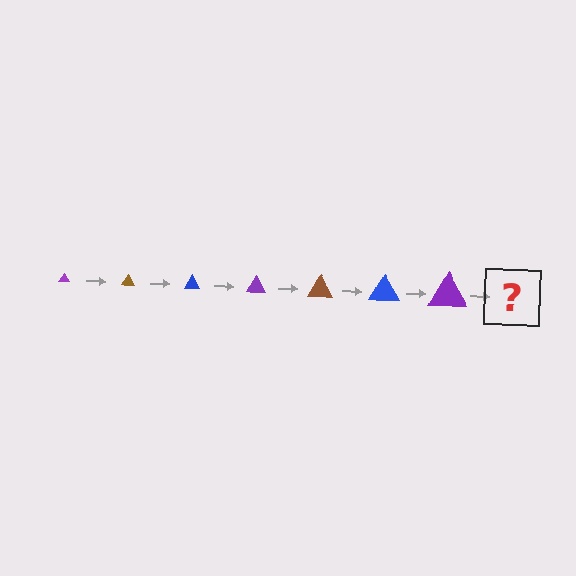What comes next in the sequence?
The next element should be a brown triangle, larger than the previous one.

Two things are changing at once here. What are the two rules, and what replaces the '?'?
The two rules are that the triangle grows larger each step and the color cycles through purple, brown, and blue. The '?' should be a brown triangle, larger than the previous one.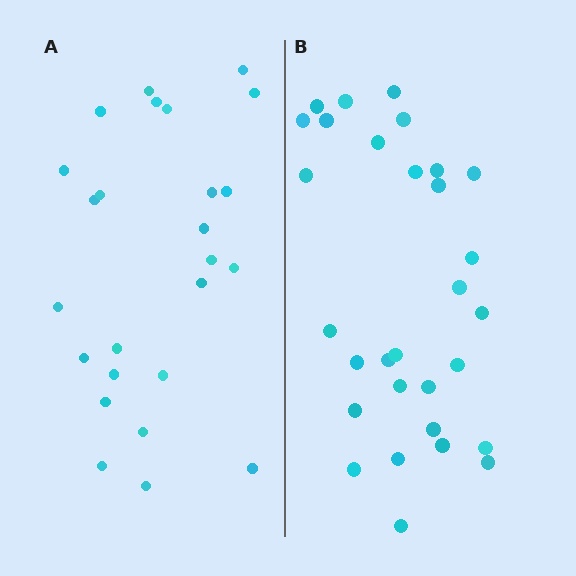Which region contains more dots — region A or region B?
Region B (the right region) has more dots.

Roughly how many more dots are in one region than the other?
Region B has about 5 more dots than region A.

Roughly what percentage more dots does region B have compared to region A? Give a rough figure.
About 20% more.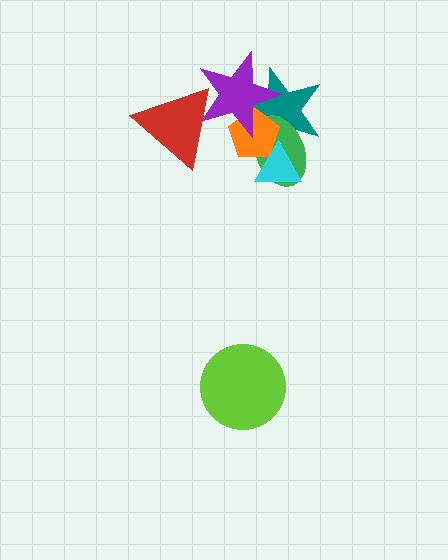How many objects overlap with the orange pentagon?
4 objects overlap with the orange pentagon.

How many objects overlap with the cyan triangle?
3 objects overlap with the cyan triangle.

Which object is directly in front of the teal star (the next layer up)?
The green ellipse is directly in front of the teal star.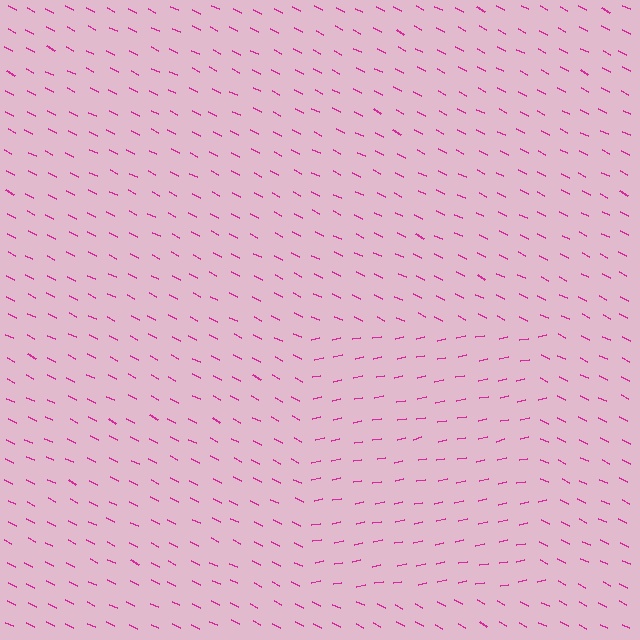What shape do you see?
I see a rectangle.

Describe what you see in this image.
The image is filled with small magenta line segments. A rectangle region in the image has lines oriented differently from the surrounding lines, creating a visible texture boundary.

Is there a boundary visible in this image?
Yes, there is a texture boundary formed by a change in line orientation.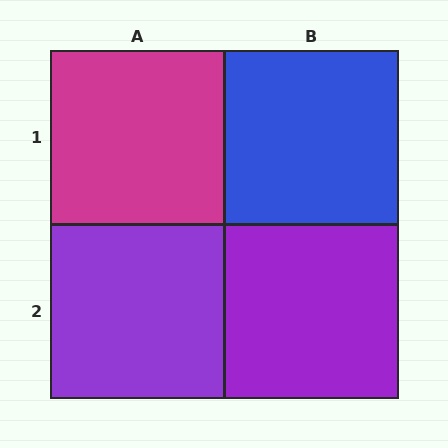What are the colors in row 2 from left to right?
Purple, purple.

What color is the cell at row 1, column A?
Magenta.